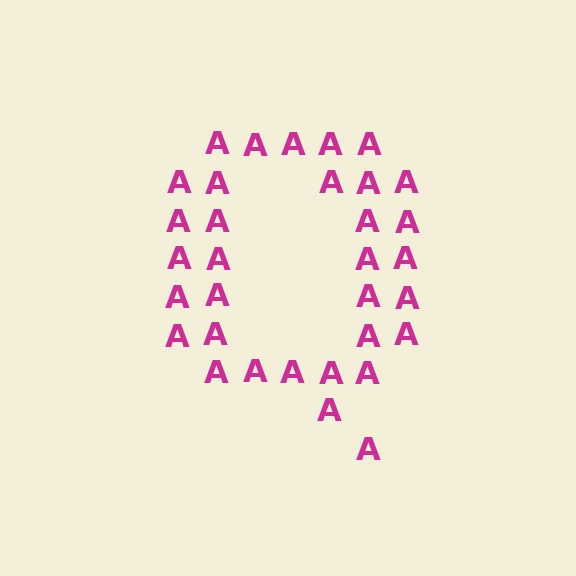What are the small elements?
The small elements are letter A's.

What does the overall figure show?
The overall figure shows the letter Q.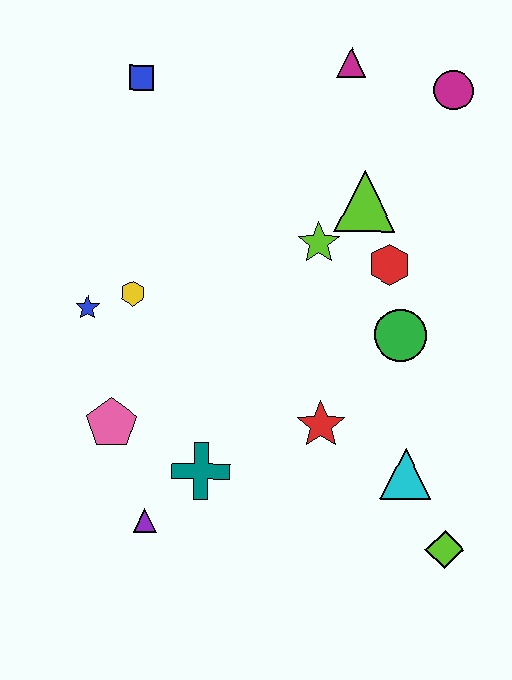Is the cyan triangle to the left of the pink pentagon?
No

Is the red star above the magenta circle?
No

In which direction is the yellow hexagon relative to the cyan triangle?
The yellow hexagon is to the left of the cyan triangle.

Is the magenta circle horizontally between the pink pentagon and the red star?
No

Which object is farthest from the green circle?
The blue square is farthest from the green circle.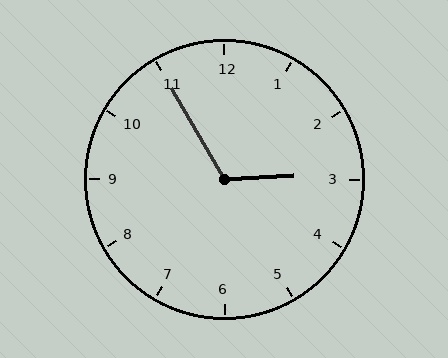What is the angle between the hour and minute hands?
Approximately 118 degrees.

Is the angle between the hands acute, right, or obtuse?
It is obtuse.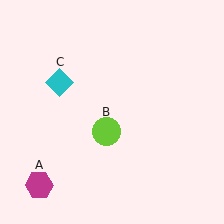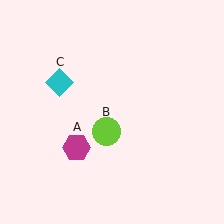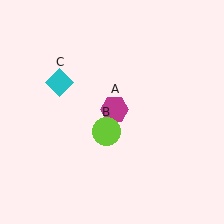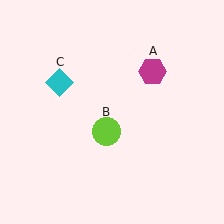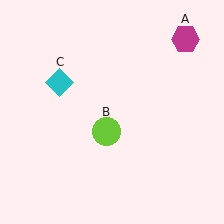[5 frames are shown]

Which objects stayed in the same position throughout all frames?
Lime circle (object B) and cyan diamond (object C) remained stationary.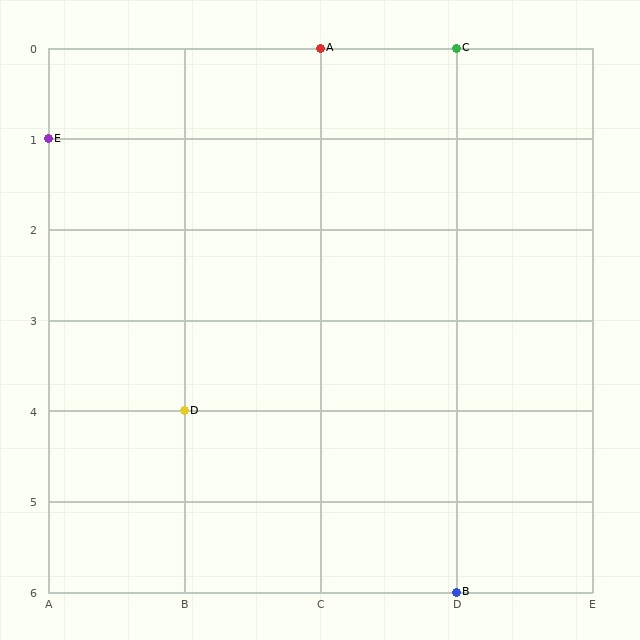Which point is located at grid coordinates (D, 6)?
Point B is at (D, 6).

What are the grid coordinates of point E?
Point E is at grid coordinates (A, 1).